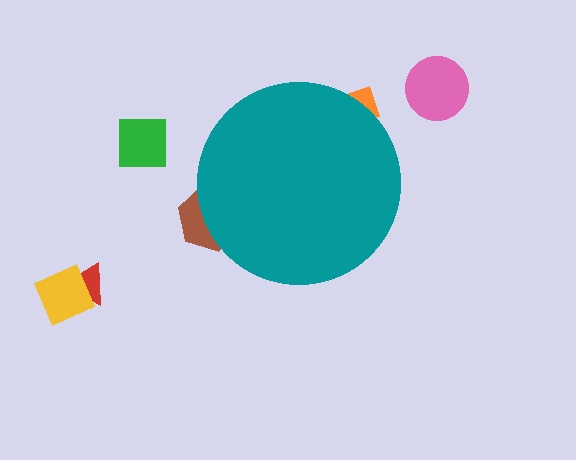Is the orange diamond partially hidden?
Yes, the orange diamond is partially hidden behind the teal circle.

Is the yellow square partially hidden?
No, the yellow square is fully visible.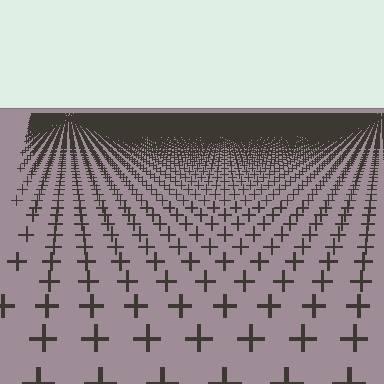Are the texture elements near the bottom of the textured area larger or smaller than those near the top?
Larger. Near the bottom, elements are closer to the viewer and appear at a bigger on-screen size.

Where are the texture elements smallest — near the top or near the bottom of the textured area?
Near the top.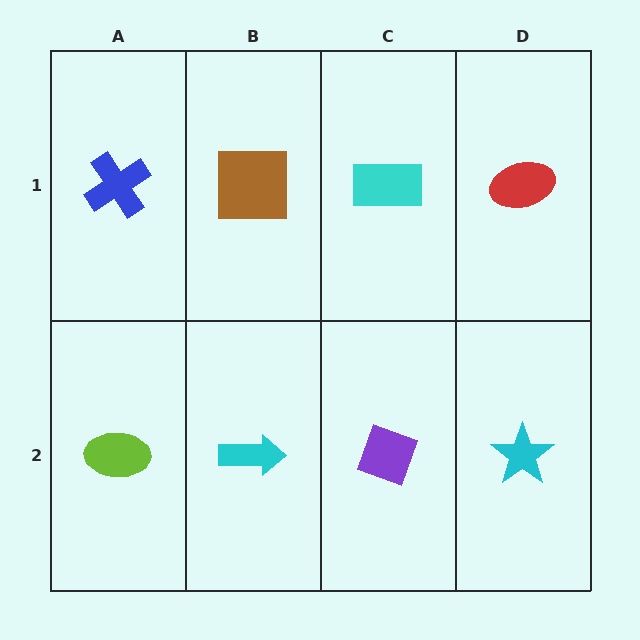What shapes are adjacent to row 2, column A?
A blue cross (row 1, column A), a cyan arrow (row 2, column B).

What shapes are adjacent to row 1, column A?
A lime ellipse (row 2, column A), a brown square (row 1, column B).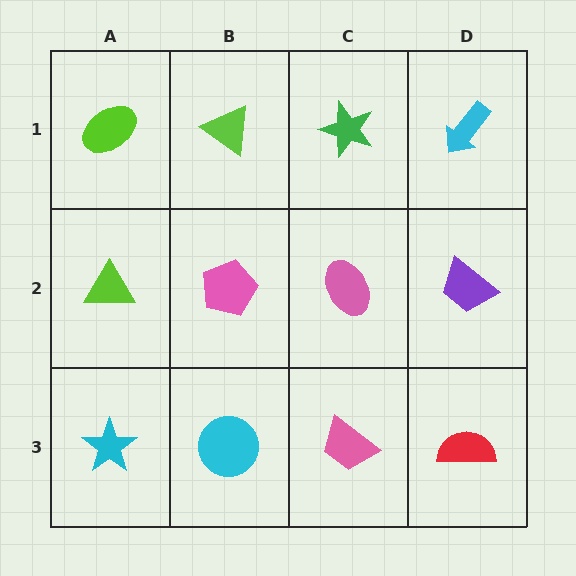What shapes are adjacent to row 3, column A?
A lime triangle (row 2, column A), a cyan circle (row 3, column B).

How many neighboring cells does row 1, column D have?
2.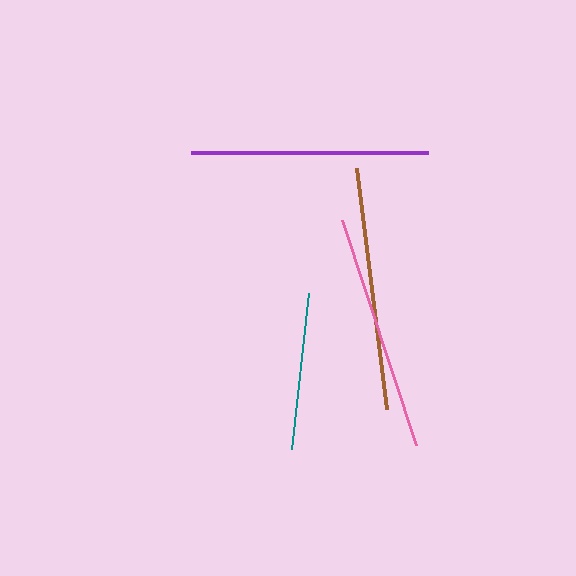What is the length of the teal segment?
The teal segment is approximately 157 pixels long.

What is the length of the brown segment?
The brown segment is approximately 243 pixels long.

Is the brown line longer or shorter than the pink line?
The brown line is longer than the pink line.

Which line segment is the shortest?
The teal line is the shortest at approximately 157 pixels.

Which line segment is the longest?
The brown line is the longest at approximately 243 pixels.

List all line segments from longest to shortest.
From longest to shortest: brown, purple, pink, teal.